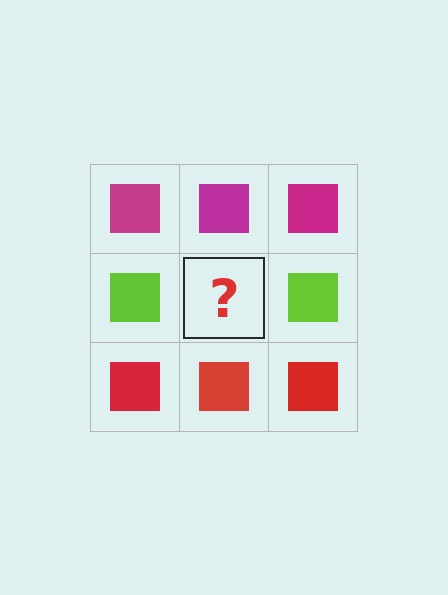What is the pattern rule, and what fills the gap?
The rule is that each row has a consistent color. The gap should be filled with a lime square.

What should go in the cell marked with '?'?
The missing cell should contain a lime square.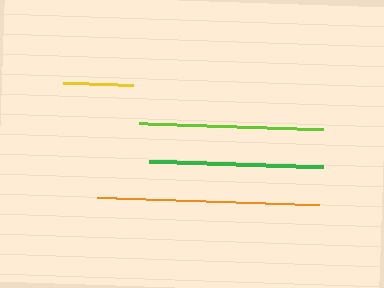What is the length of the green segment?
The green segment is approximately 174 pixels long.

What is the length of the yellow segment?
The yellow segment is approximately 69 pixels long.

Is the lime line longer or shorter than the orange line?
The orange line is longer than the lime line.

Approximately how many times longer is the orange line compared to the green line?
The orange line is approximately 1.3 times the length of the green line.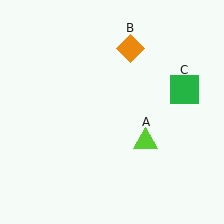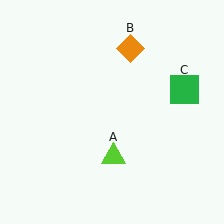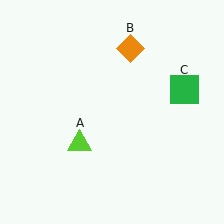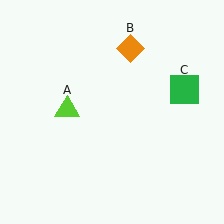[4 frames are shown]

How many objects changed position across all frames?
1 object changed position: lime triangle (object A).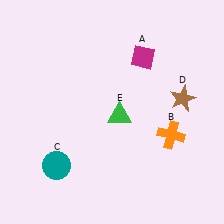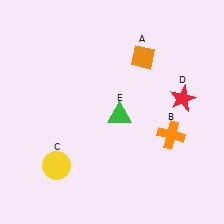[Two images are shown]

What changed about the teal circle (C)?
In Image 1, C is teal. In Image 2, it changed to yellow.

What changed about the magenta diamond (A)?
In Image 1, A is magenta. In Image 2, it changed to orange.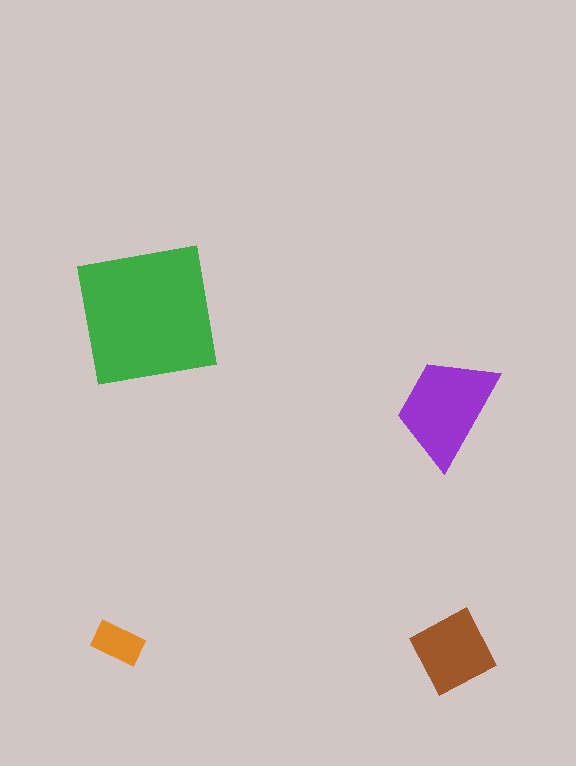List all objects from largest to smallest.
The green square, the purple trapezoid, the brown diamond, the orange rectangle.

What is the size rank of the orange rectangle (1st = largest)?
4th.